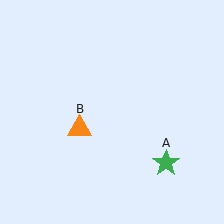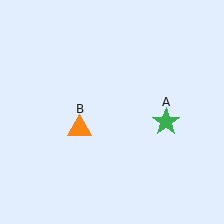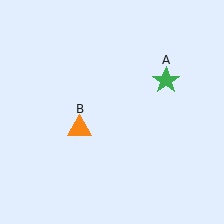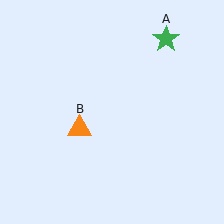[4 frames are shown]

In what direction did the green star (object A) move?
The green star (object A) moved up.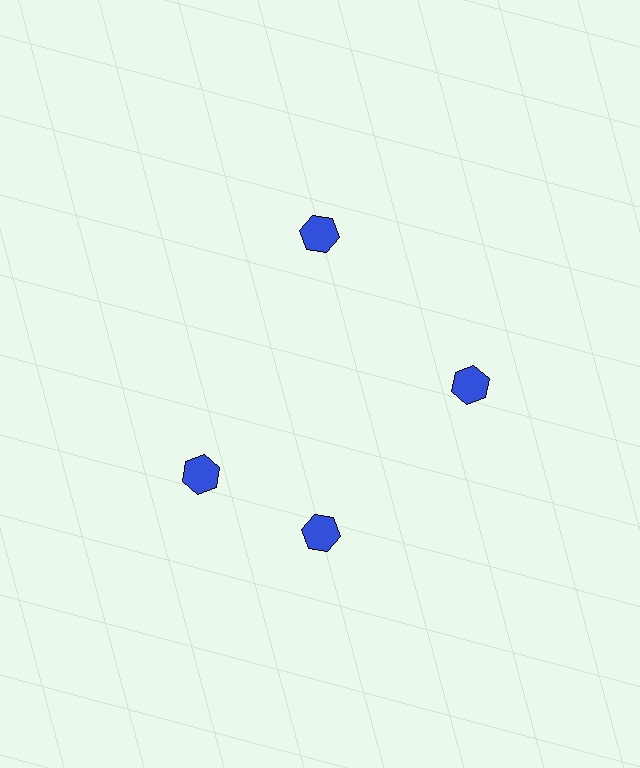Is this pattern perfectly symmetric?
No. The 4 blue hexagons are arranged in a ring, but one element near the 9 o'clock position is rotated out of alignment along the ring, breaking the 4-fold rotational symmetry.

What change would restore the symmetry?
The symmetry would be restored by rotating it back into even spacing with its neighbors so that all 4 hexagons sit at equal angles and equal distance from the center.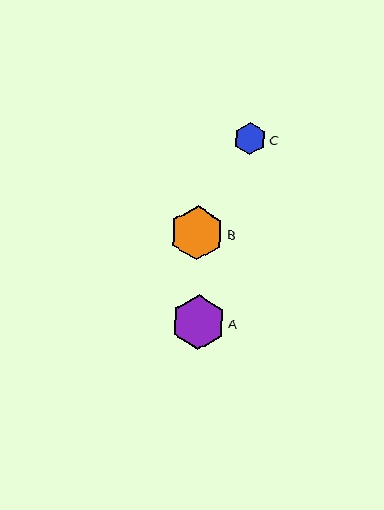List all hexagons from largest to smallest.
From largest to smallest: A, B, C.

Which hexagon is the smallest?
Hexagon C is the smallest with a size of approximately 32 pixels.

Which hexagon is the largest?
Hexagon A is the largest with a size of approximately 54 pixels.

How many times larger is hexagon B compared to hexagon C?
Hexagon B is approximately 1.7 times the size of hexagon C.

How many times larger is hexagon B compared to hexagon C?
Hexagon B is approximately 1.7 times the size of hexagon C.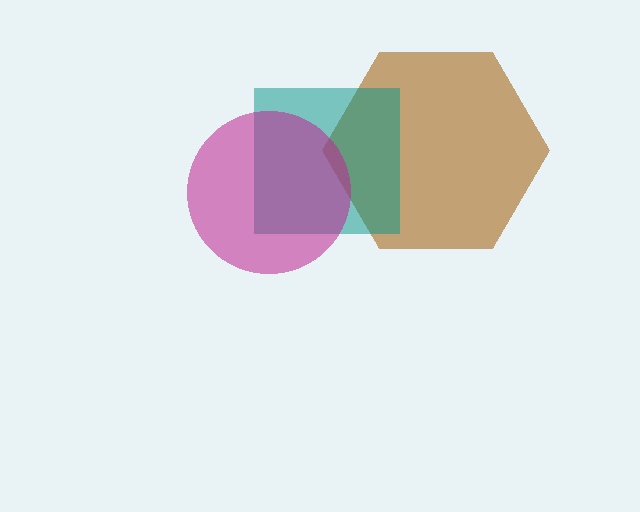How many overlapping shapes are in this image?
There are 3 overlapping shapes in the image.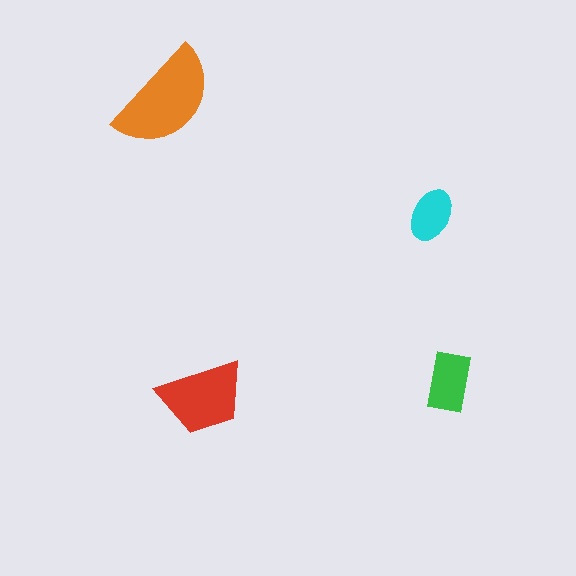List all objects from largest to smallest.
The orange semicircle, the red trapezoid, the green rectangle, the cyan ellipse.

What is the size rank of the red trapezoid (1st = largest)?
2nd.